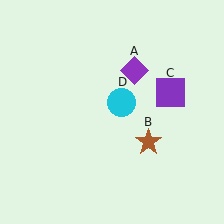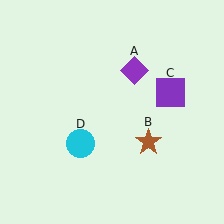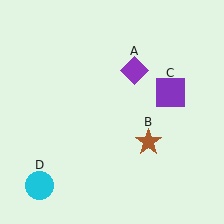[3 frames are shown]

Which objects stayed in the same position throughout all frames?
Purple diamond (object A) and brown star (object B) and purple square (object C) remained stationary.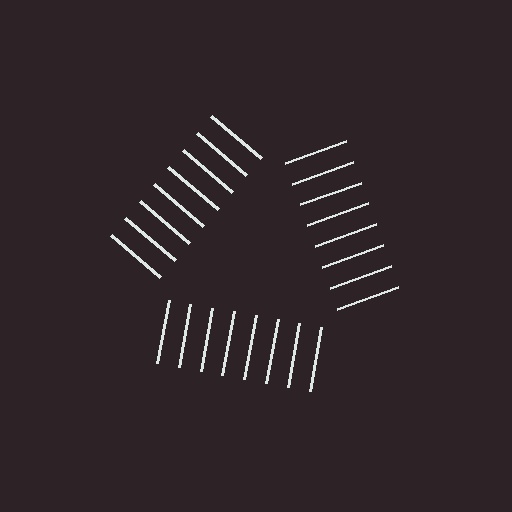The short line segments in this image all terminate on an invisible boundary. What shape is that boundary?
An illusory triangle — the line segments terminate on its edges but no continuous stroke is drawn.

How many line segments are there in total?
24 — 8 along each of the 3 edges.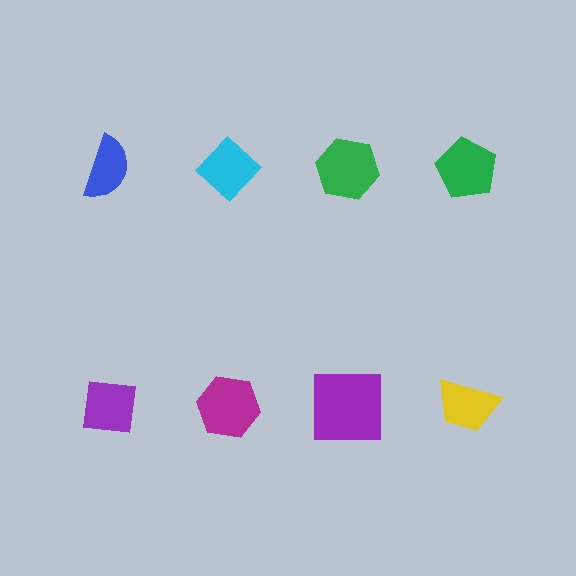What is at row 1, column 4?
A green pentagon.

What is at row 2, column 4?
A yellow trapezoid.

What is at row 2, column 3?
A purple square.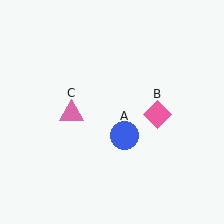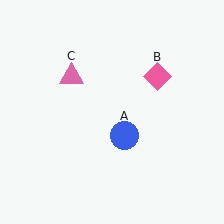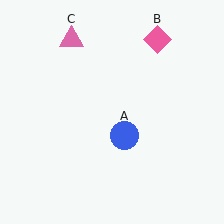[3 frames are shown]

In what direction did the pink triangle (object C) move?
The pink triangle (object C) moved up.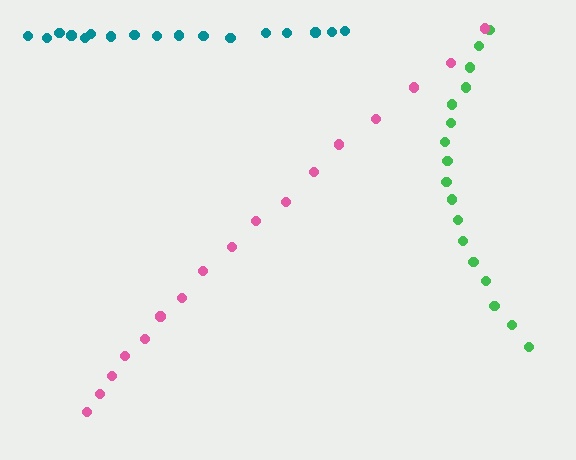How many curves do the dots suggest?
There are 3 distinct paths.